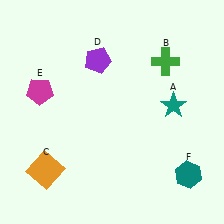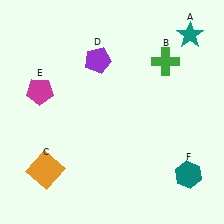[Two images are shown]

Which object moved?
The teal star (A) moved up.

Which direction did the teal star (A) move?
The teal star (A) moved up.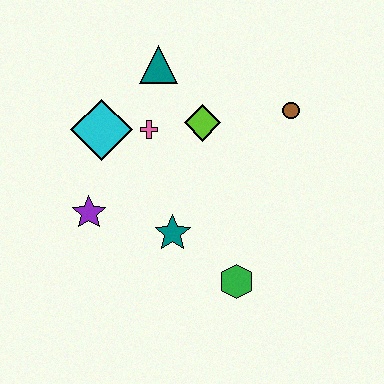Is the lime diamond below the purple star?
No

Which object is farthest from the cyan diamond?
The green hexagon is farthest from the cyan diamond.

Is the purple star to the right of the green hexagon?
No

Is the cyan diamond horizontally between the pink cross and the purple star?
Yes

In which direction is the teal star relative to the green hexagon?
The teal star is to the left of the green hexagon.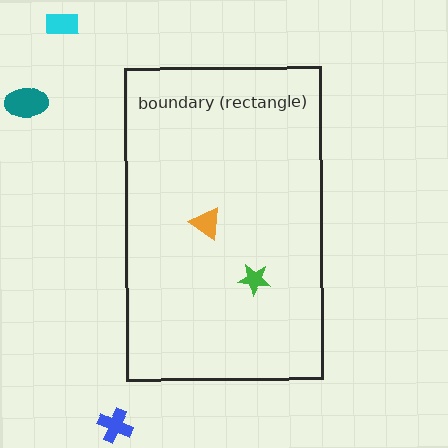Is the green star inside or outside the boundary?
Inside.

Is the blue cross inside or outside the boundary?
Outside.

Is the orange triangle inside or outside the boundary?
Inside.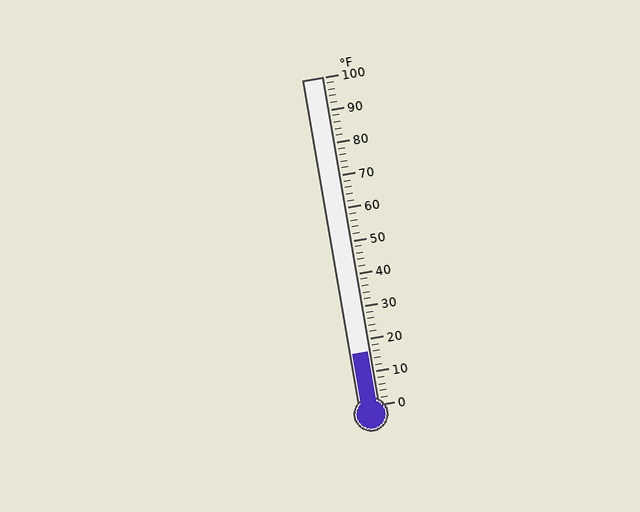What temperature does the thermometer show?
The thermometer shows approximately 16°F.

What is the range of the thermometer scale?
The thermometer scale ranges from 0°F to 100°F.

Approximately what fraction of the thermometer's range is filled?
The thermometer is filled to approximately 15% of its range.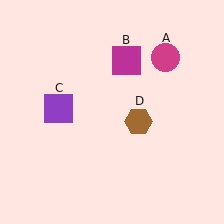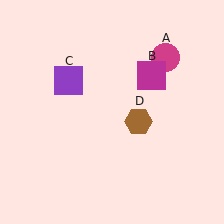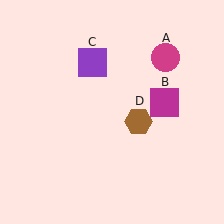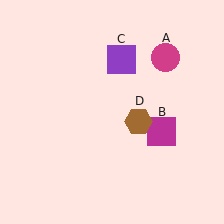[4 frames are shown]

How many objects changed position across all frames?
2 objects changed position: magenta square (object B), purple square (object C).